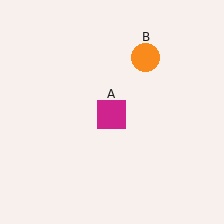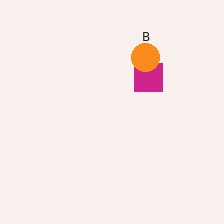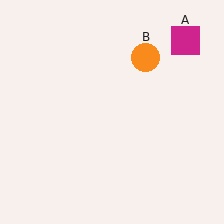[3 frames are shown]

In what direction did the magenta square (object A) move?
The magenta square (object A) moved up and to the right.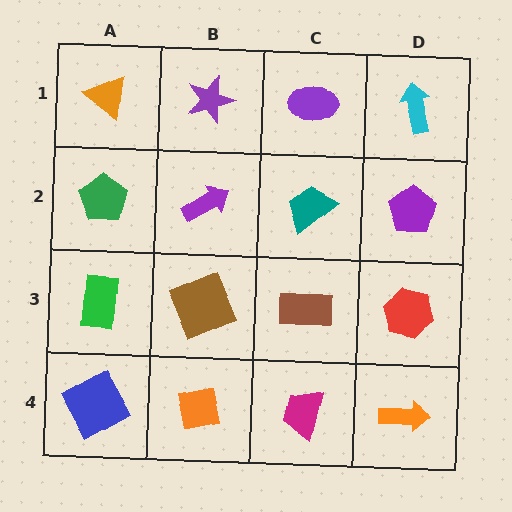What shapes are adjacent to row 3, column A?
A green pentagon (row 2, column A), a blue square (row 4, column A), a brown square (row 3, column B).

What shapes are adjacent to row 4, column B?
A brown square (row 3, column B), a blue square (row 4, column A), a magenta trapezoid (row 4, column C).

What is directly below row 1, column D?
A purple pentagon.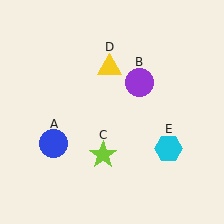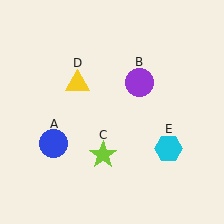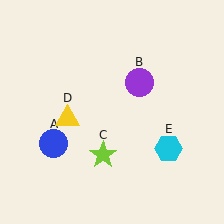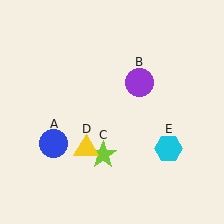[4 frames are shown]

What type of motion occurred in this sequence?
The yellow triangle (object D) rotated counterclockwise around the center of the scene.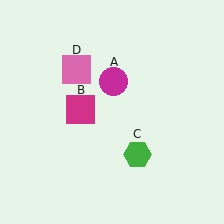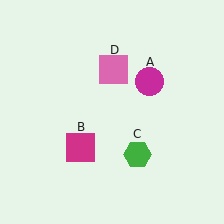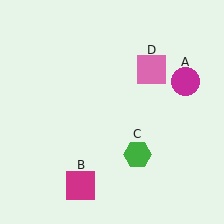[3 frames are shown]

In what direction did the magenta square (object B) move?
The magenta square (object B) moved down.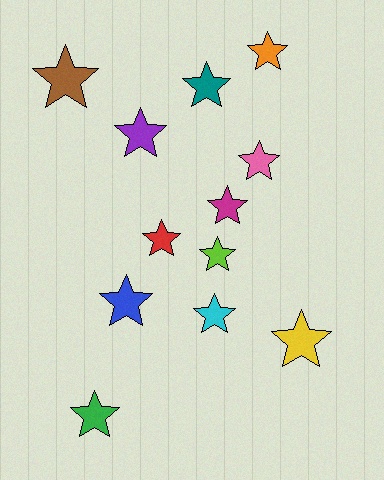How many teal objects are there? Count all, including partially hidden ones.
There is 1 teal object.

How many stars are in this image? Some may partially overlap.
There are 12 stars.